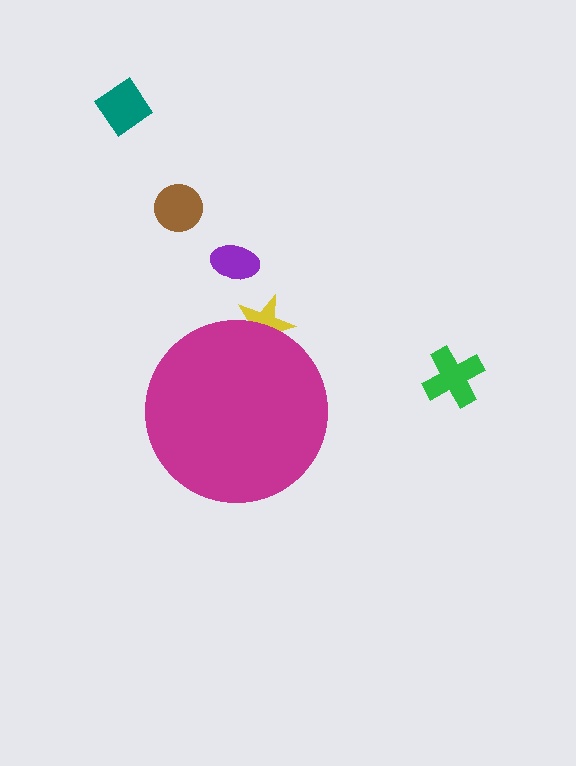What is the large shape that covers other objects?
A magenta circle.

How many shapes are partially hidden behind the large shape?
1 shape is partially hidden.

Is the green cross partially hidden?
No, the green cross is fully visible.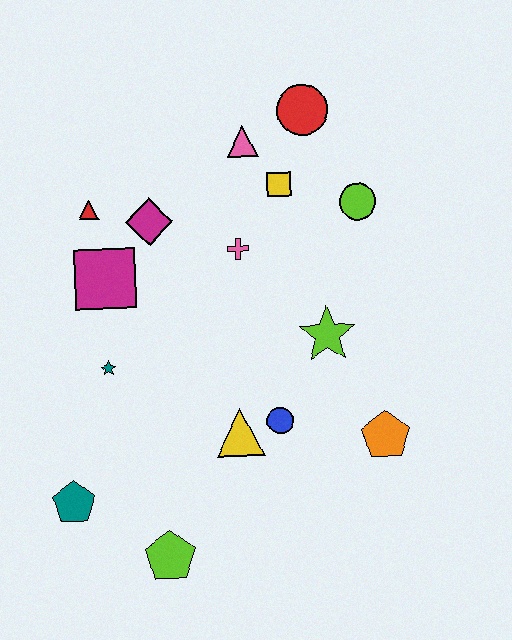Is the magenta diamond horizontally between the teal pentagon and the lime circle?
Yes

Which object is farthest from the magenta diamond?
The lime pentagon is farthest from the magenta diamond.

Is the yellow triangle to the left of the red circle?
Yes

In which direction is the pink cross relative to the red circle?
The pink cross is below the red circle.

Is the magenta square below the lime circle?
Yes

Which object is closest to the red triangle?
The magenta diamond is closest to the red triangle.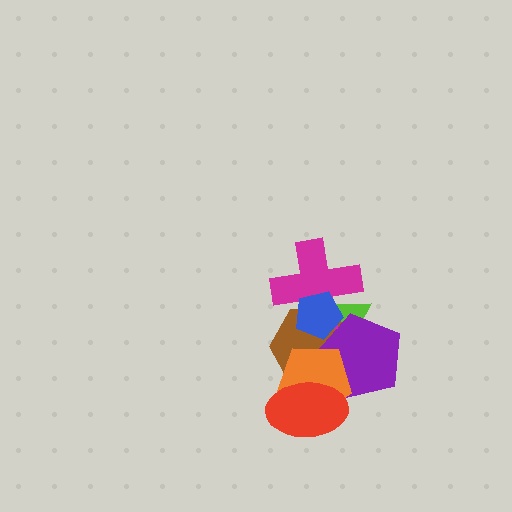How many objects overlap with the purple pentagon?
5 objects overlap with the purple pentagon.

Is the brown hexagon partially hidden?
Yes, it is partially covered by another shape.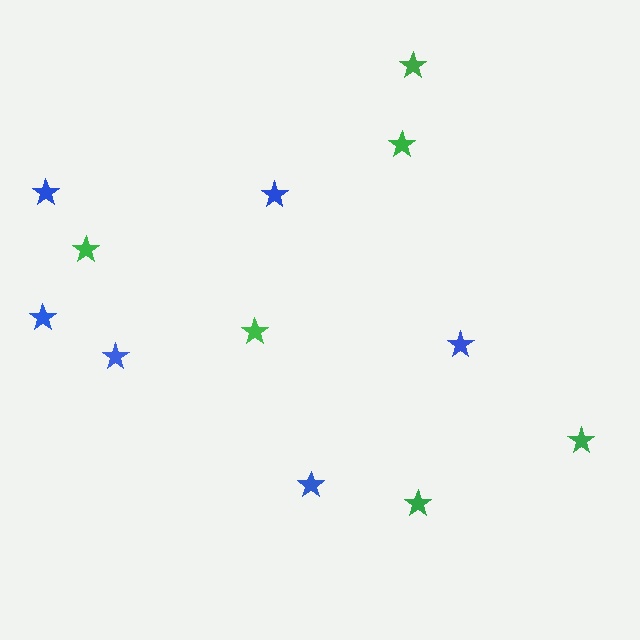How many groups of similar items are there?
There are 2 groups: one group of blue stars (6) and one group of green stars (6).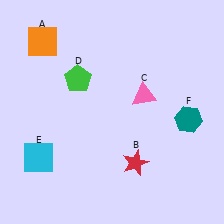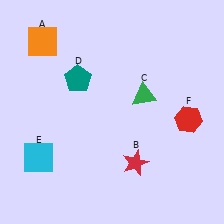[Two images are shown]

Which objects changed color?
C changed from pink to green. D changed from green to teal. F changed from teal to red.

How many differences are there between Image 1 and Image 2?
There are 3 differences between the two images.